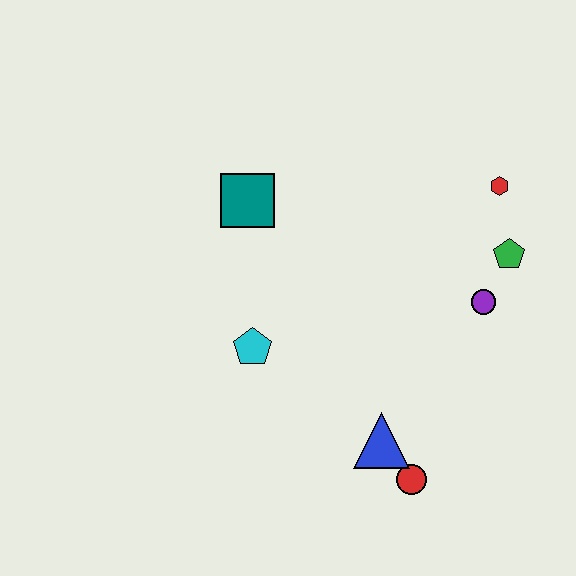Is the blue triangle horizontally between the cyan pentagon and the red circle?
Yes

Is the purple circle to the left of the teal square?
No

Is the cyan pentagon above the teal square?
No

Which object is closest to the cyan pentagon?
The teal square is closest to the cyan pentagon.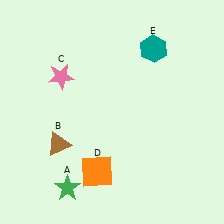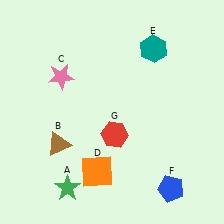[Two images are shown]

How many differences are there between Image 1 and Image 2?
There are 2 differences between the two images.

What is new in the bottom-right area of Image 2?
A red hexagon (G) was added in the bottom-right area of Image 2.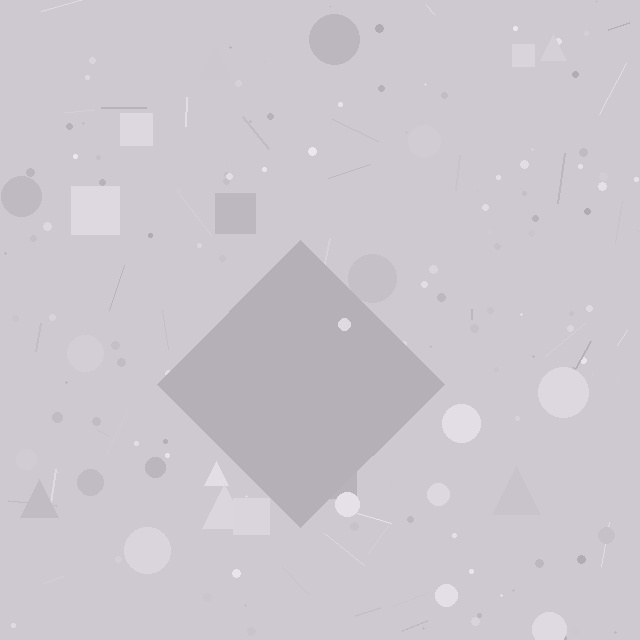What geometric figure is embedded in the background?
A diamond is embedded in the background.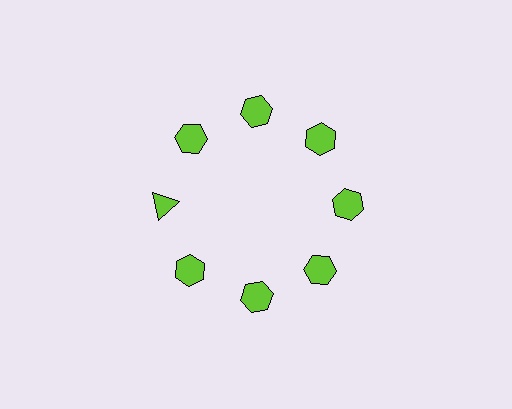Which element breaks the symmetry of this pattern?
The lime triangle at roughly the 9 o'clock position breaks the symmetry. All other shapes are lime hexagons.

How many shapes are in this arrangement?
There are 8 shapes arranged in a ring pattern.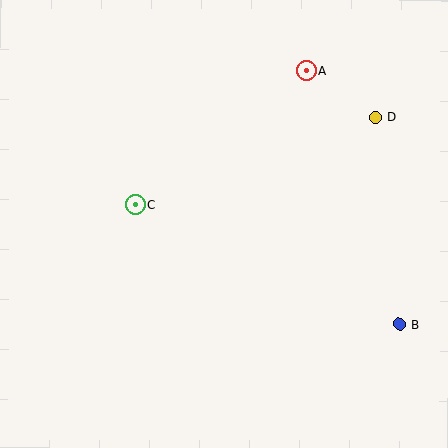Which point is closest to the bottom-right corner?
Point B is closest to the bottom-right corner.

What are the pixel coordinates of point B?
Point B is at (399, 324).